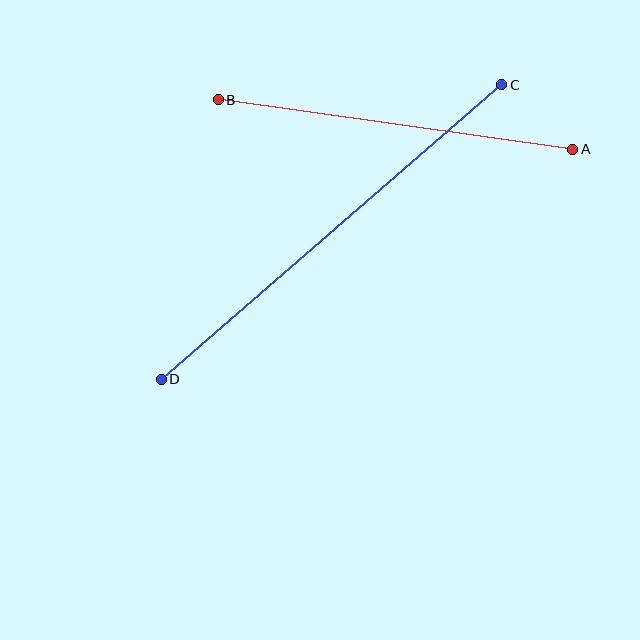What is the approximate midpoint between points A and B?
The midpoint is at approximately (396, 125) pixels.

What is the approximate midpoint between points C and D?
The midpoint is at approximately (332, 232) pixels.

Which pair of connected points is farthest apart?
Points C and D are farthest apart.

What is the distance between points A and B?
The distance is approximately 358 pixels.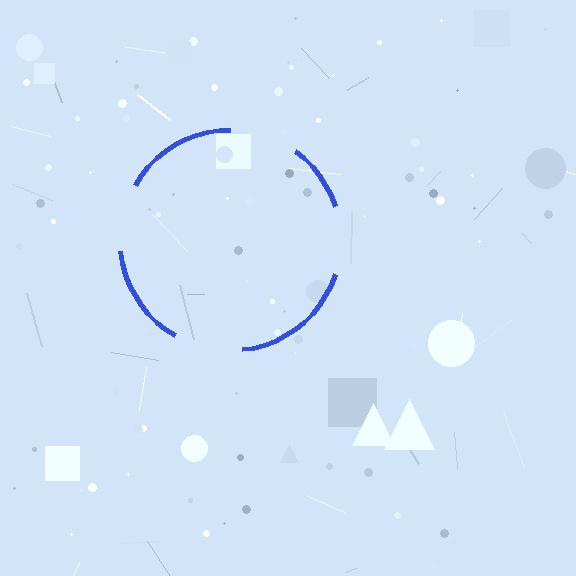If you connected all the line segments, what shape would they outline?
They would outline a circle.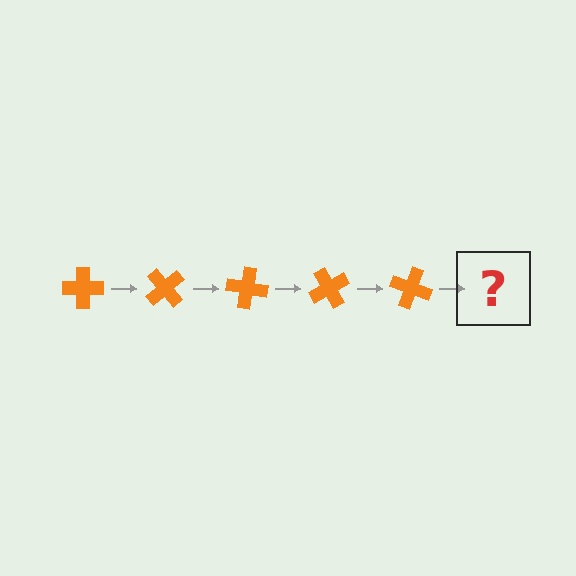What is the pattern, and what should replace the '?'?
The pattern is that the cross rotates 50 degrees each step. The '?' should be an orange cross rotated 250 degrees.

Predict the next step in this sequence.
The next step is an orange cross rotated 250 degrees.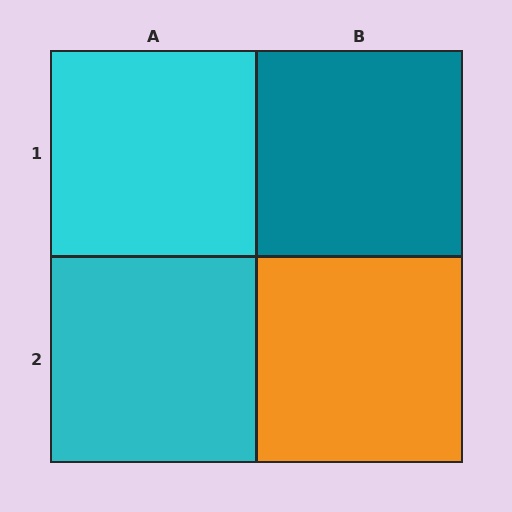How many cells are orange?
1 cell is orange.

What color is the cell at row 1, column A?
Cyan.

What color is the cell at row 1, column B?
Teal.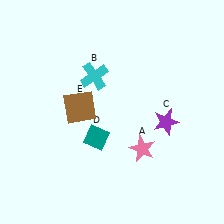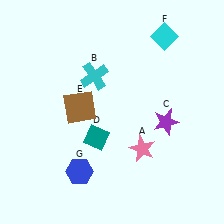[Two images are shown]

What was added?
A cyan diamond (F), a blue hexagon (G) were added in Image 2.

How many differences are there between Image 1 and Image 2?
There are 2 differences between the two images.